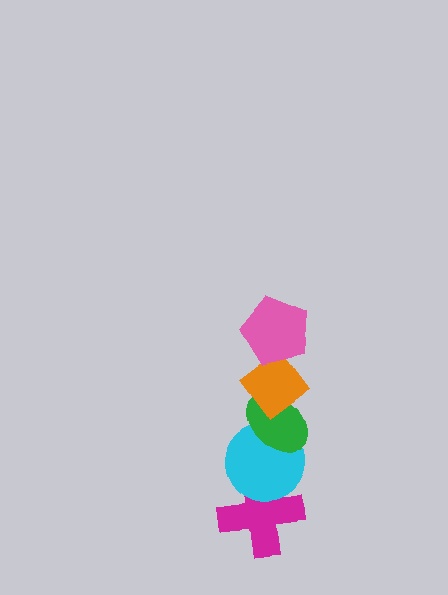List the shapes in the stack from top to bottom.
From top to bottom: the pink pentagon, the orange diamond, the green ellipse, the cyan circle, the magenta cross.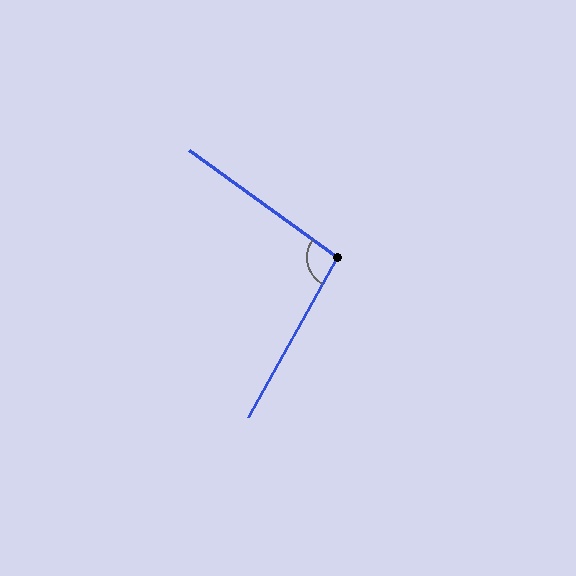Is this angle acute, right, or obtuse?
It is obtuse.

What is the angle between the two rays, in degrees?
Approximately 97 degrees.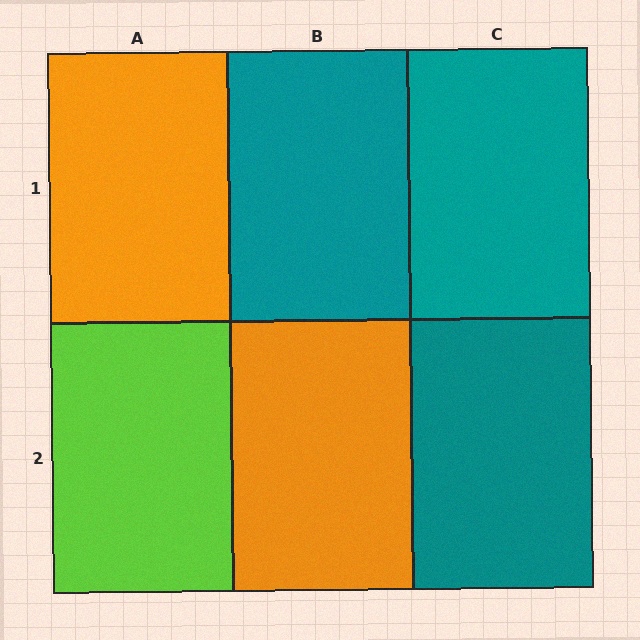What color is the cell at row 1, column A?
Orange.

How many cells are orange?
2 cells are orange.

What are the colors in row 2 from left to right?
Lime, orange, teal.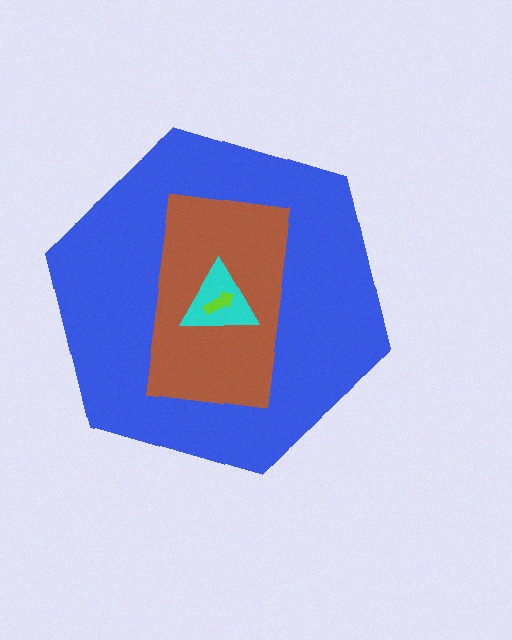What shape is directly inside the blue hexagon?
The brown rectangle.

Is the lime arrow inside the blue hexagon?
Yes.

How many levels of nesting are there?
4.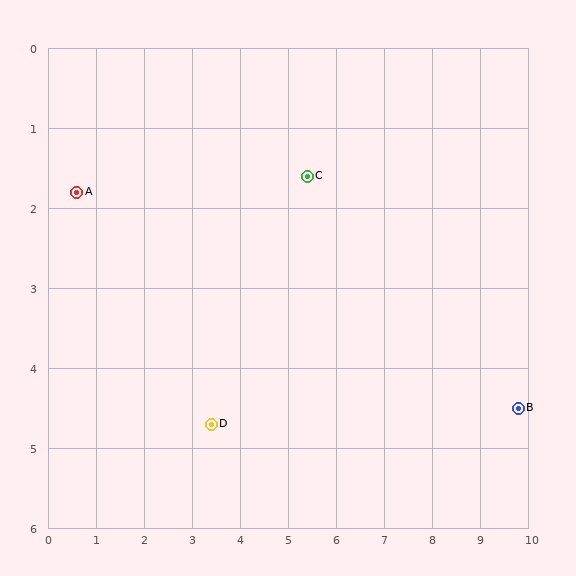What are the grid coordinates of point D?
Point D is at approximately (3.4, 4.7).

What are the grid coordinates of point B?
Point B is at approximately (9.8, 4.5).